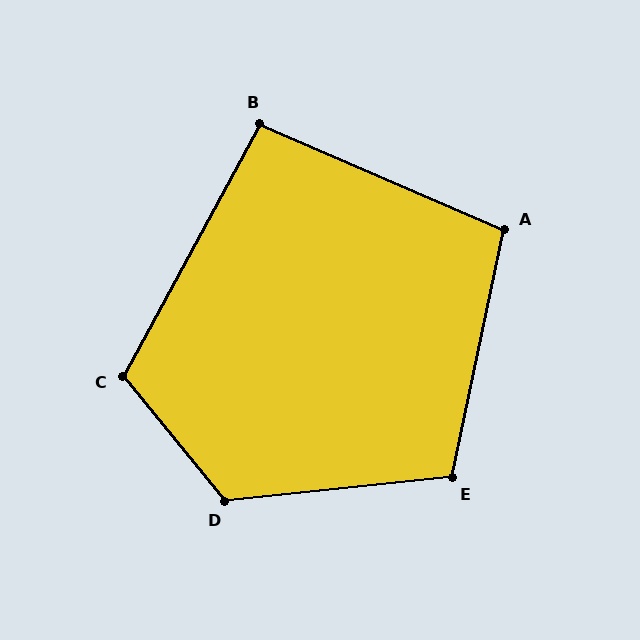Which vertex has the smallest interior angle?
B, at approximately 95 degrees.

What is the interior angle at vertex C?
Approximately 113 degrees (obtuse).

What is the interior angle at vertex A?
Approximately 101 degrees (obtuse).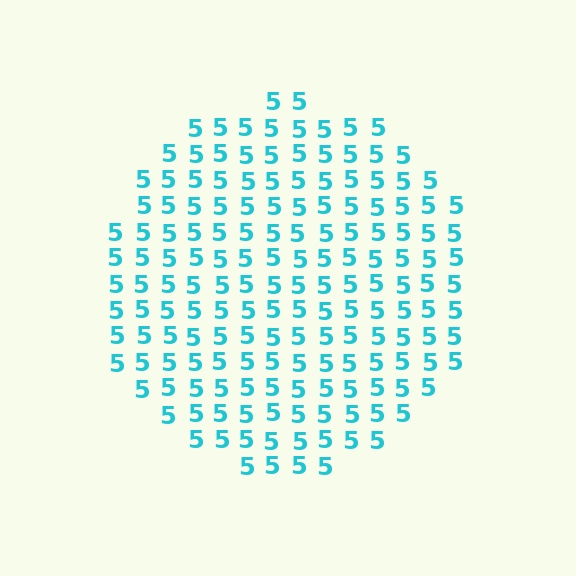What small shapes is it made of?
It is made of small digit 5's.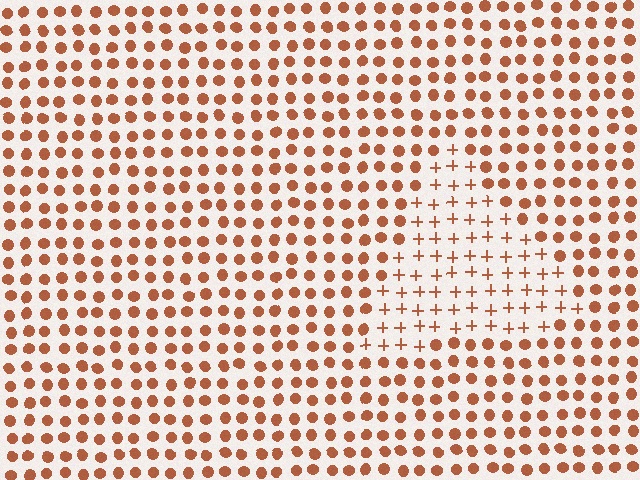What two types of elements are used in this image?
The image uses plus signs inside the triangle region and circles outside it.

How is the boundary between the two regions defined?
The boundary is defined by a change in element shape: plus signs inside vs. circles outside. All elements share the same color and spacing.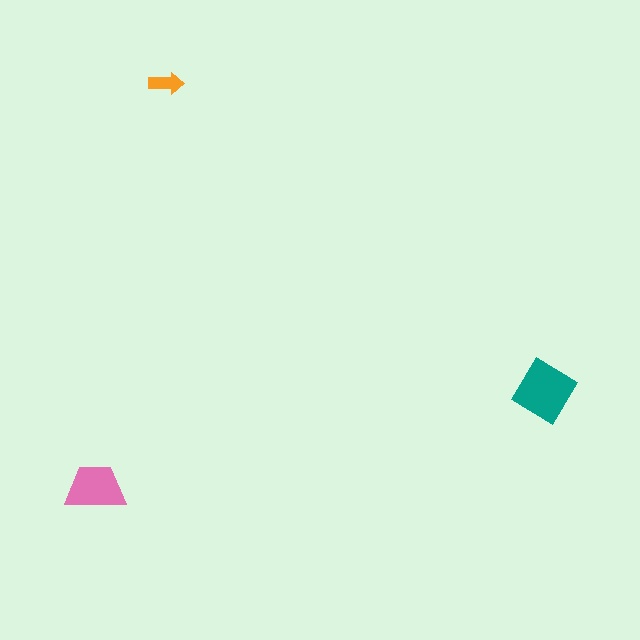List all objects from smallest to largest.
The orange arrow, the pink trapezoid, the teal diamond.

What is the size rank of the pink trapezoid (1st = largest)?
2nd.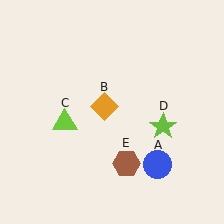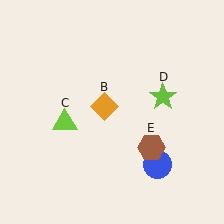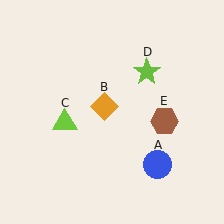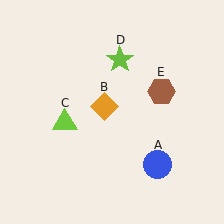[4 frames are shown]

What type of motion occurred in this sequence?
The lime star (object D), brown hexagon (object E) rotated counterclockwise around the center of the scene.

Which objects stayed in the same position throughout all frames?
Blue circle (object A) and orange diamond (object B) and lime triangle (object C) remained stationary.